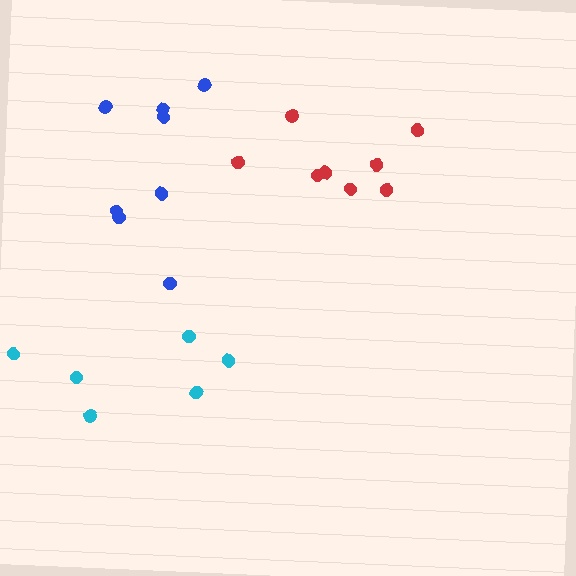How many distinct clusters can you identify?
There are 3 distinct clusters.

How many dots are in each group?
Group 1: 8 dots, Group 2: 6 dots, Group 3: 8 dots (22 total).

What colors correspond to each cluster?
The clusters are colored: red, cyan, blue.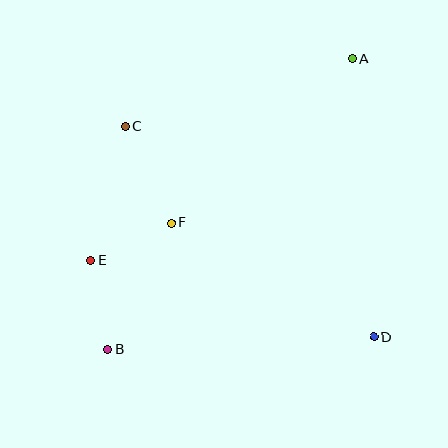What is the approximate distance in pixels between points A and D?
The distance between A and D is approximately 279 pixels.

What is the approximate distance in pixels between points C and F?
The distance between C and F is approximately 107 pixels.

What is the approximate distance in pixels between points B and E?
The distance between B and E is approximately 90 pixels.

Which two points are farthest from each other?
Points A and B are farthest from each other.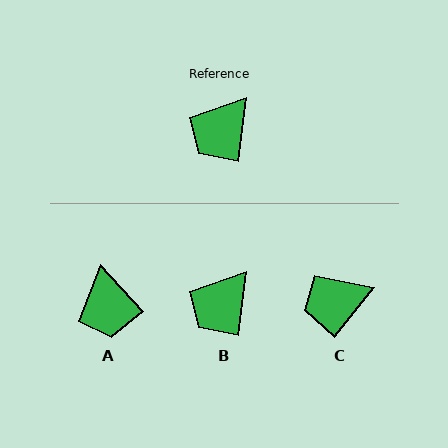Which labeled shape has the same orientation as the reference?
B.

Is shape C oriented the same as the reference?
No, it is off by about 31 degrees.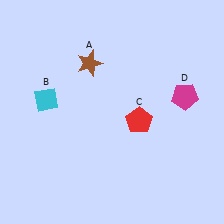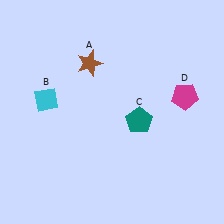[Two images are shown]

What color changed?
The pentagon (C) changed from red in Image 1 to teal in Image 2.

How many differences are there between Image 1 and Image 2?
There is 1 difference between the two images.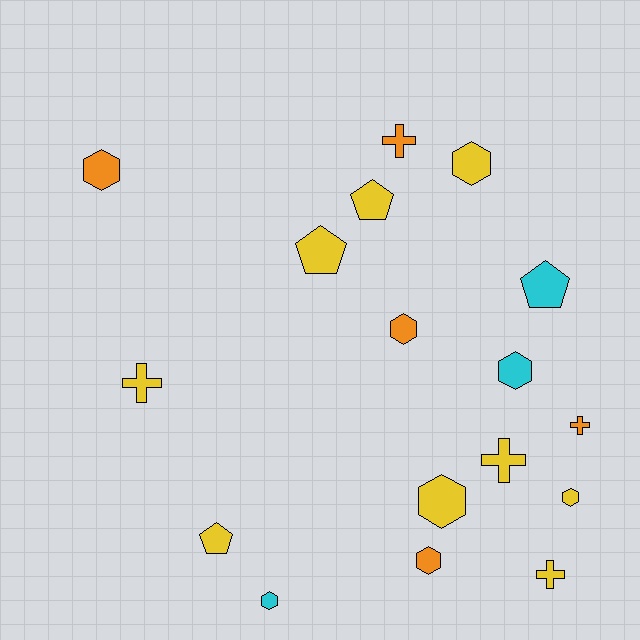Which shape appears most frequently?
Hexagon, with 8 objects.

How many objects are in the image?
There are 17 objects.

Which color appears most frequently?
Yellow, with 9 objects.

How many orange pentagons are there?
There are no orange pentagons.